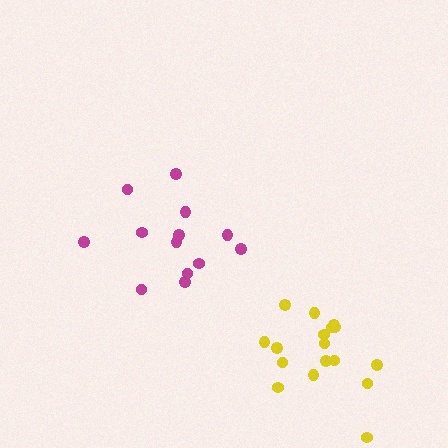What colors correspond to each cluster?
The clusters are colored: yellow, magenta.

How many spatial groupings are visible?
There are 2 spatial groupings.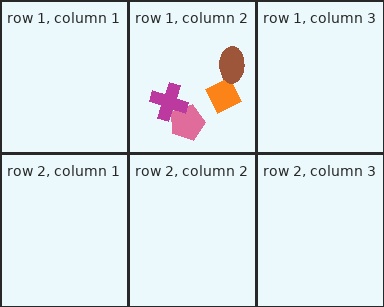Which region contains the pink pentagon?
The row 1, column 2 region.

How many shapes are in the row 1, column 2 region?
4.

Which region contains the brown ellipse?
The row 1, column 2 region.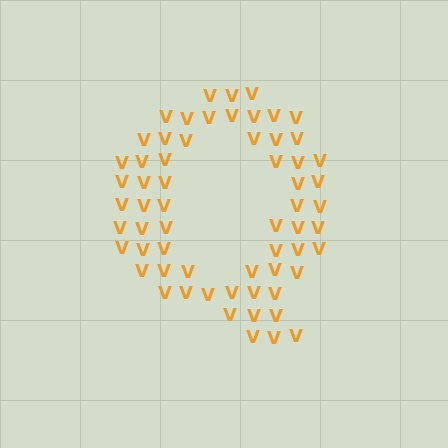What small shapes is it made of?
It is made of small letter V's.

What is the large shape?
The large shape is the letter Q.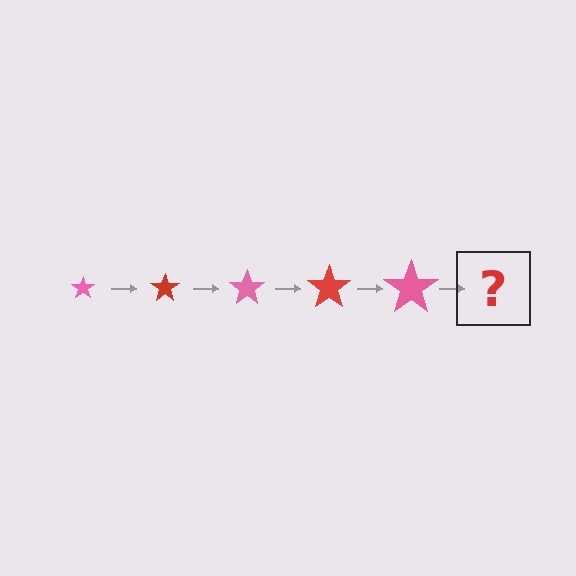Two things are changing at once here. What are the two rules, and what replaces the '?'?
The two rules are that the star grows larger each step and the color cycles through pink and red. The '?' should be a red star, larger than the previous one.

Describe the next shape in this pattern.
It should be a red star, larger than the previous one.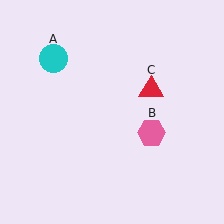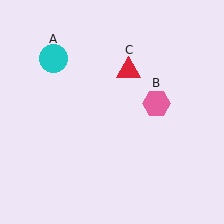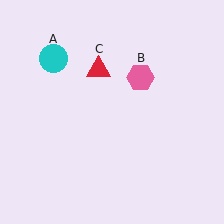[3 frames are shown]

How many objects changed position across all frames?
2 objects changed position: pink hexagon (object B), red triangle (object C).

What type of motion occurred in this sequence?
The pink hexagon (object B), red triangle (object C) rotated counterclockwise around the center of the scene.